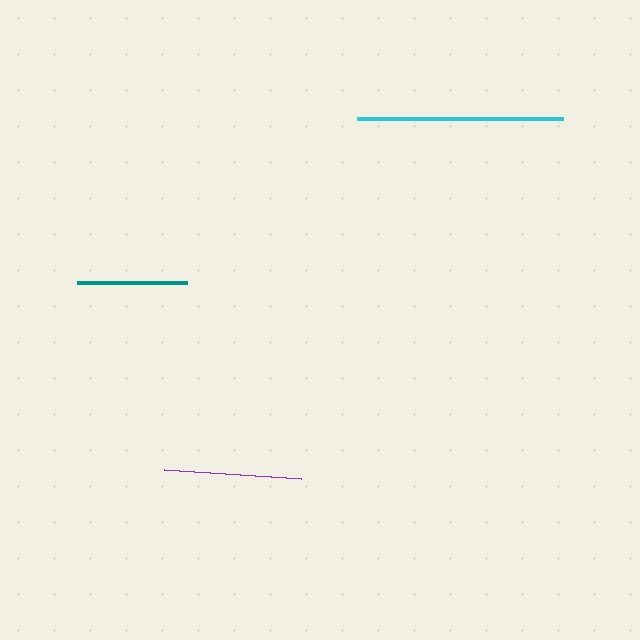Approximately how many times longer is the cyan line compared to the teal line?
The cyan line is approximately 1.9 times the length of the teal line.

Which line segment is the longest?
The cyan line is the longest at approximately 206 pixels.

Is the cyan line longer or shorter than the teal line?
The cyan line is longer than the teal line.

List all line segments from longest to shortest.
From longest to shortest: cyan, purple, teal.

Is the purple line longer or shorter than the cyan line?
The cyan line is longer than the purple line.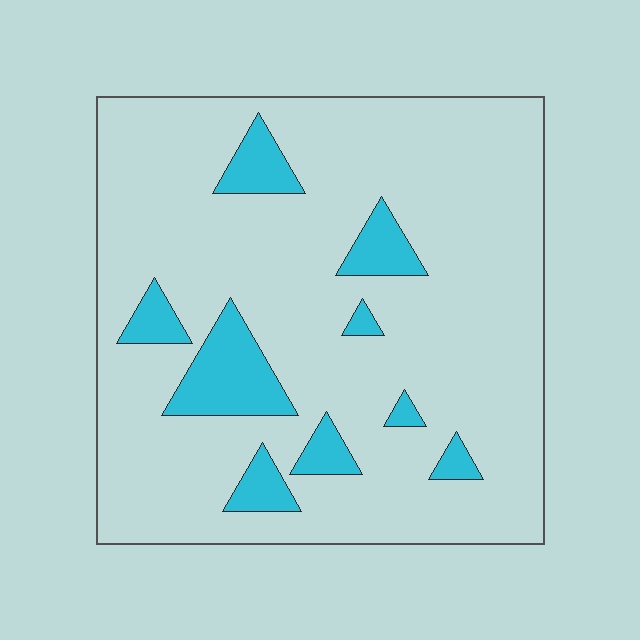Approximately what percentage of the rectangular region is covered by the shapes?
Approximately 15%.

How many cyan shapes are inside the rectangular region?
9.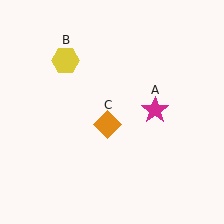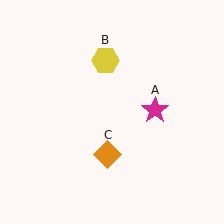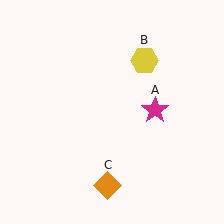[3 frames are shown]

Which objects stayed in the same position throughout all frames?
Magenta star (object A) remained stationary.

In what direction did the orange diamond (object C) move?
The orange diamond (object C) moved down.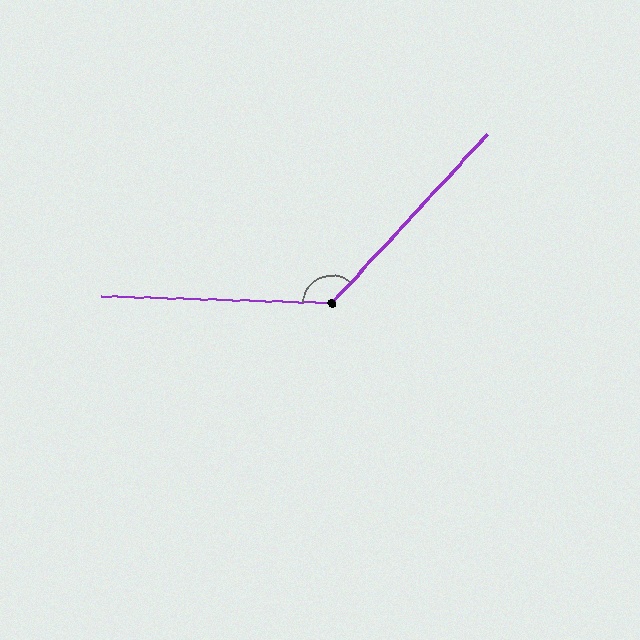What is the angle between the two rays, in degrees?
Approximately 131 degrees.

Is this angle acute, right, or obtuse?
It is obtuse.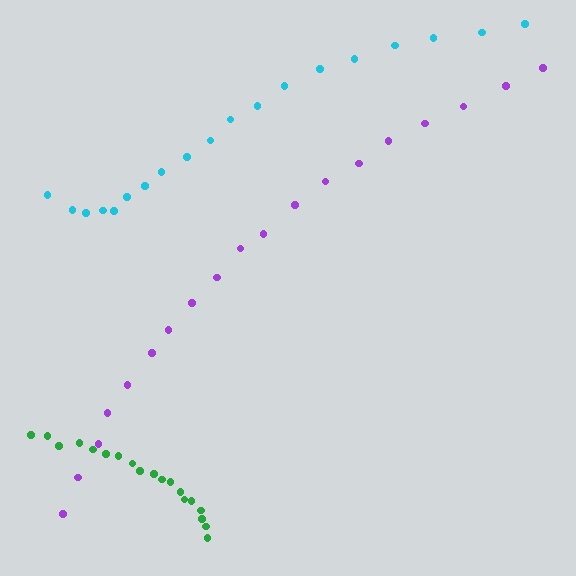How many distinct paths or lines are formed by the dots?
There are 3 distinct paths.